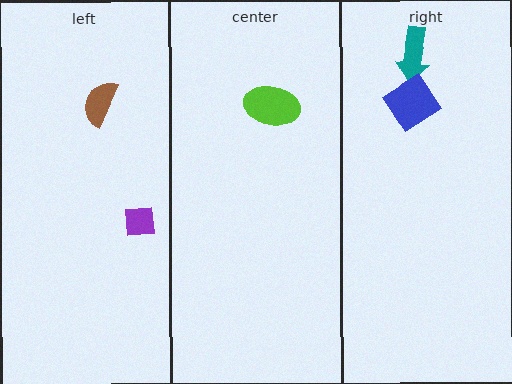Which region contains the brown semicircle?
The left region.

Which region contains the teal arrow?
The right region.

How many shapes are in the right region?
2.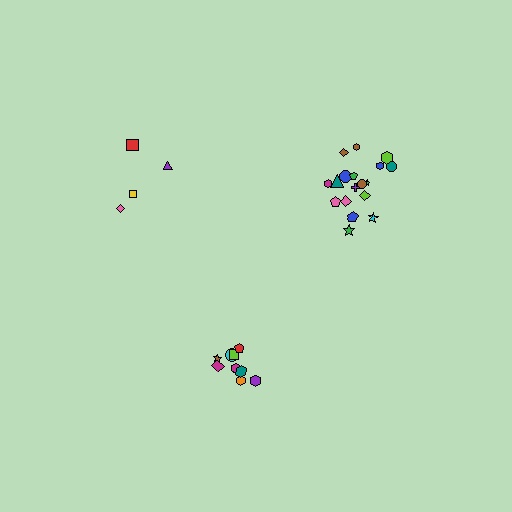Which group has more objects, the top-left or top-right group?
The top-right group.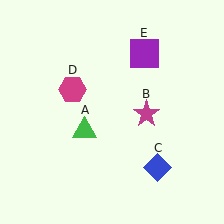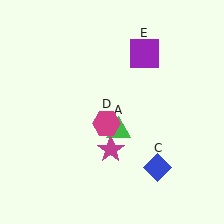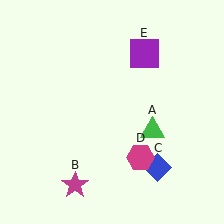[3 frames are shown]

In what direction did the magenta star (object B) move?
The magenta star (object B) moved down and to the left.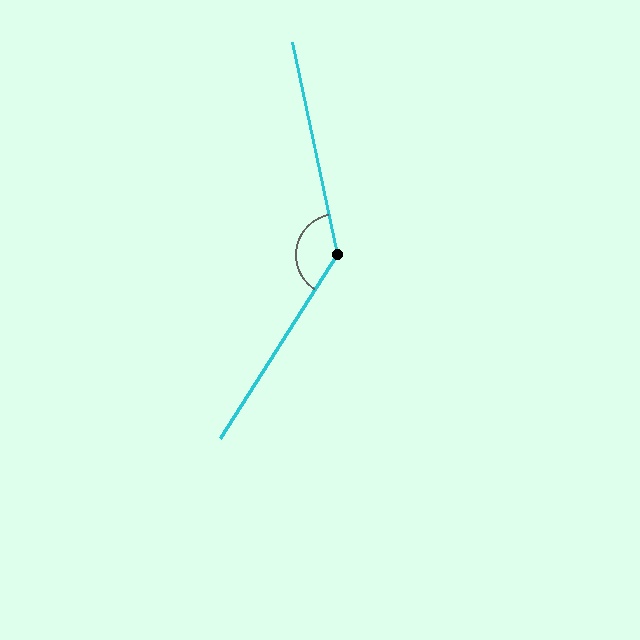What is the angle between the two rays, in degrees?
Approximately 135 degrees.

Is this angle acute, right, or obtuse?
It is obtuse.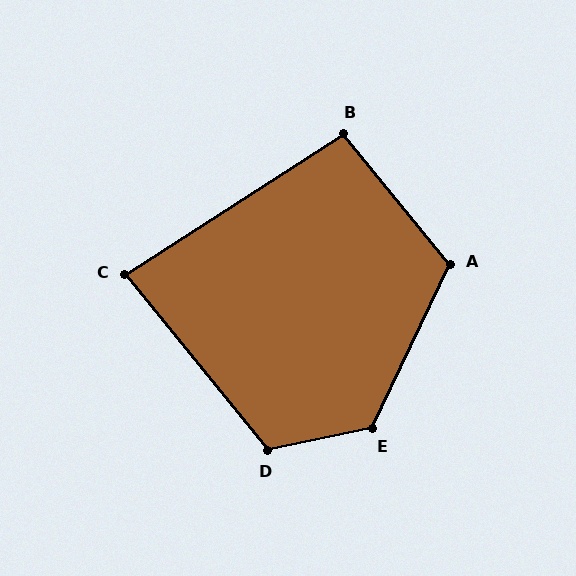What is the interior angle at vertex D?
Approximately 117 degrees (obtuse).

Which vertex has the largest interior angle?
E, at approximately 127 degrees.